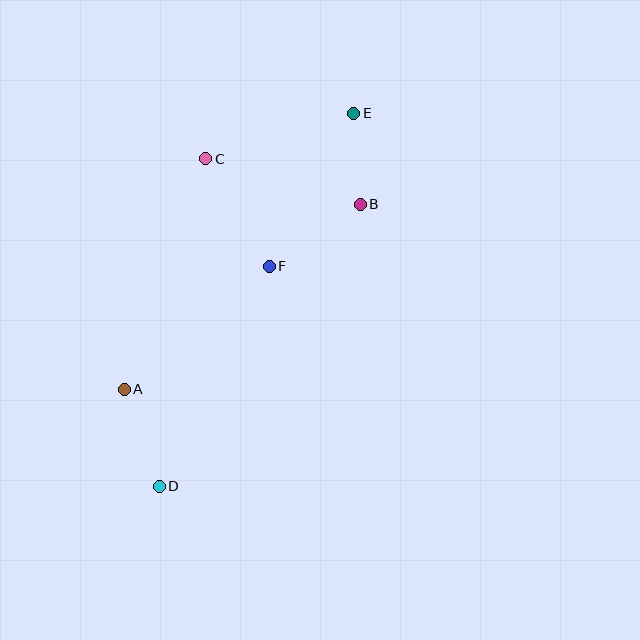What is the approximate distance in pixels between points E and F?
The distance between E and F is approximately 175 pixels.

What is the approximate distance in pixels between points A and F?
The distance between A and F is approximately 190 pixels.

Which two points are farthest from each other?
Points D and E are farthest from each other.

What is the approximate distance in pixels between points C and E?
The distance between C and E is approximately 155 pixels.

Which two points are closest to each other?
Points B and E are closest to each other.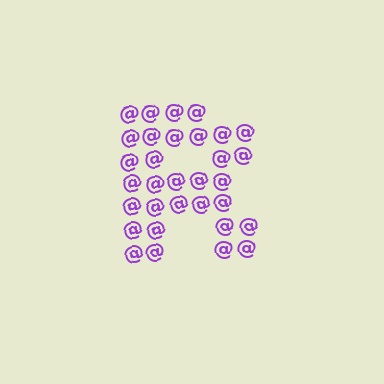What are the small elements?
The small elements are at signs.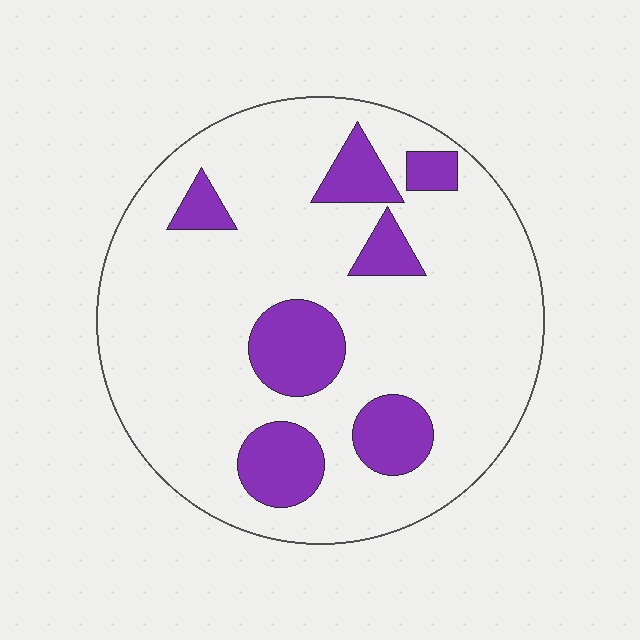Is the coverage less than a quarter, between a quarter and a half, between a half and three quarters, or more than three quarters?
Less than a quarter.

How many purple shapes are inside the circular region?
7.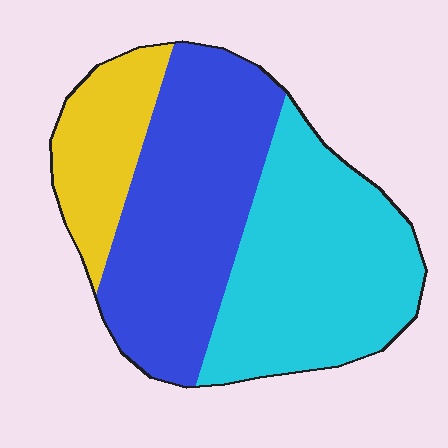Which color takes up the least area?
Yellow, at roughly 15%.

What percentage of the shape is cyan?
Cyan covers around 40% of the shape.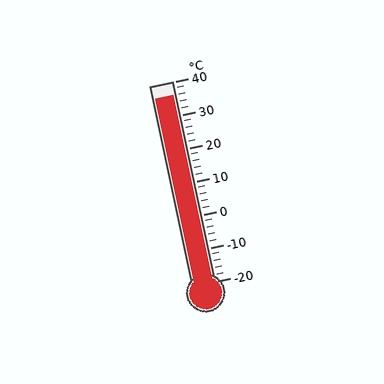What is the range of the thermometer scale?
The thermometer scale ranges from -20°C to 40°C.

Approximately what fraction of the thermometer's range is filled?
The thermometer is filled to approximately 95% of its range.